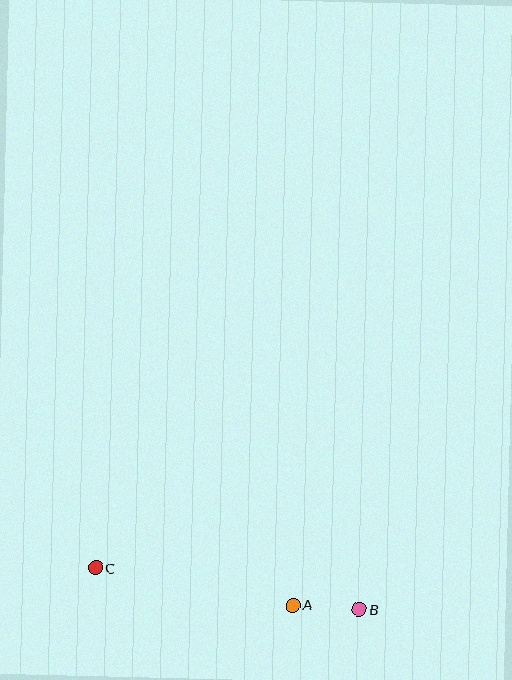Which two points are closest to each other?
Points A and B are closest to each other.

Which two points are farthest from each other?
Points B and C are farthest from each other.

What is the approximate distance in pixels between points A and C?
The distance between A and C is approximately 201 pixels.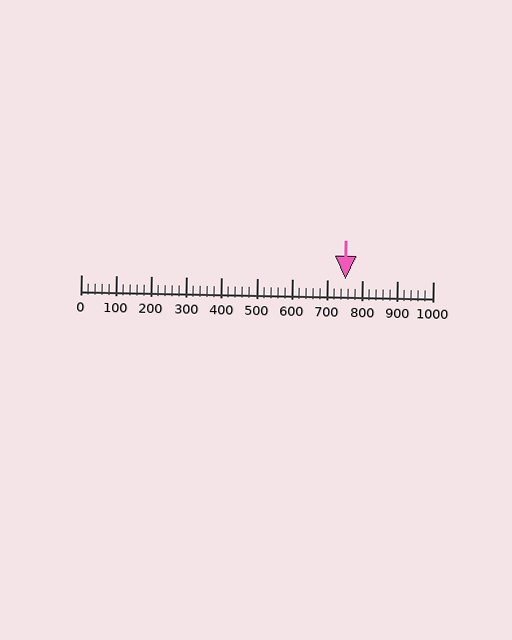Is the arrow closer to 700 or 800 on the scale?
The arrow is closer to 800.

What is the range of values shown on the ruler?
The ruler shows values from 0 to 1000.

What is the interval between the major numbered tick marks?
The major tick marks are spaced 100 units apart.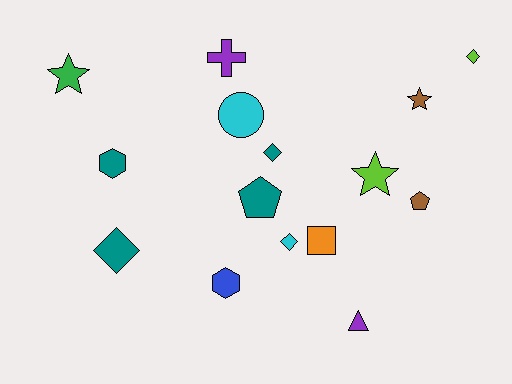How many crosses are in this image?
There is 1 cross.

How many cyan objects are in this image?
There are 2 cyan objects.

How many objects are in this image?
There are 15 objects.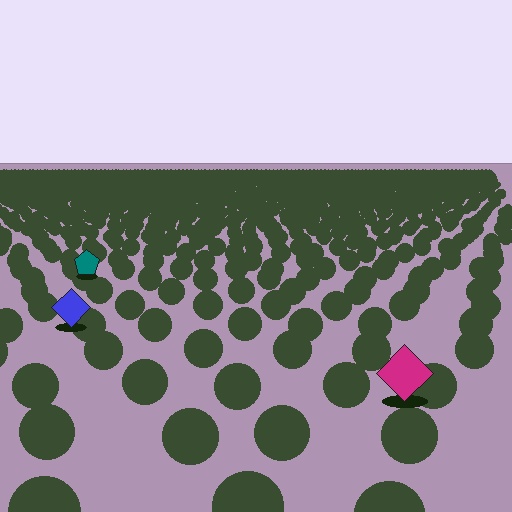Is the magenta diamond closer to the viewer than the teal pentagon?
Yes. The magenta diamond is closer — you can tell from the texture gradient: the ground texture is coarser near it.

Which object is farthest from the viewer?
The teal pentagon is farthest from the viewer. It appears smaller and the ground texture around it is denser.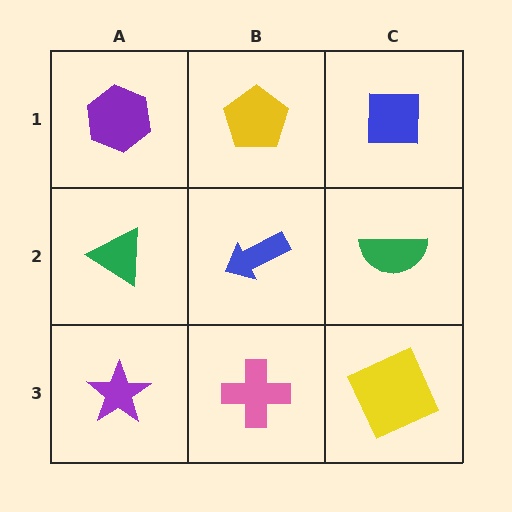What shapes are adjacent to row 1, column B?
A blue arrow (row 2, column B), a purple hexagon (row 1, column A), a blue square (row 1, column C).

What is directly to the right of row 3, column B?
A yellow square.